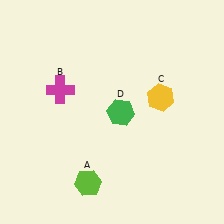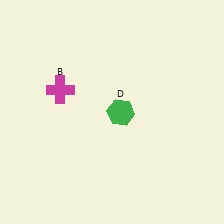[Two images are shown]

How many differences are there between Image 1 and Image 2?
There are 2 differences between the two images.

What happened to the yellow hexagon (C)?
The yellow hexagon (C) was removed in Image 2. It was in the top-right area of Image 1.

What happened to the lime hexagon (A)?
The lime hexagon (A) was removed in Image 2. It was in the bottom-left area of Image 1.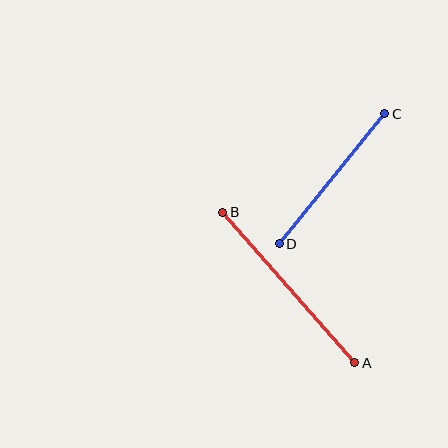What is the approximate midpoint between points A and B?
The midpoint is at approximately (289, 287) pixels.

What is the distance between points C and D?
The distance is approximately 168 pixels.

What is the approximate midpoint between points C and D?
The midpoint is at approximately (332, 179) pixels.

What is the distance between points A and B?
The distance is approximately 200 pixels.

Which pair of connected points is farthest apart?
Points A and B are farthest apart.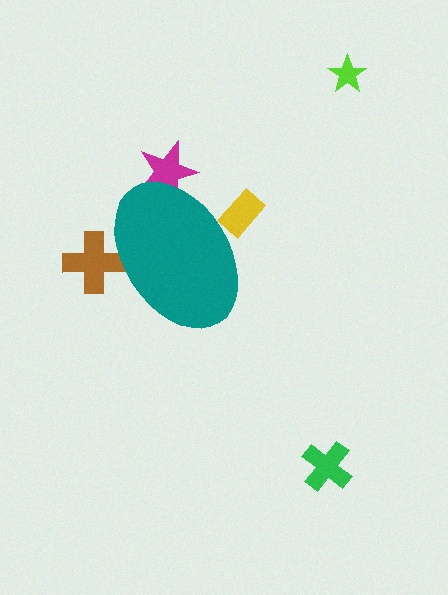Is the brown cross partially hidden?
Yes, the brown cross is partially hidden behind the teal ellipse.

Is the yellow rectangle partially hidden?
Yes, the yellow rectangle is partially hidden behind the teal ellipse.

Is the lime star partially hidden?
No, the lime star is fully visible.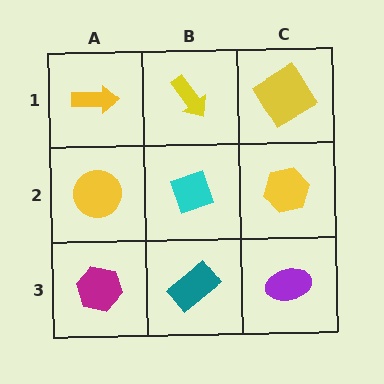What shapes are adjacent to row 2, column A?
A yellow arrow (row 1, column A), a magenta hexagon (row 3, column A), a cyan diamond (row 2, column B).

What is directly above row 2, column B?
A yellow arrow.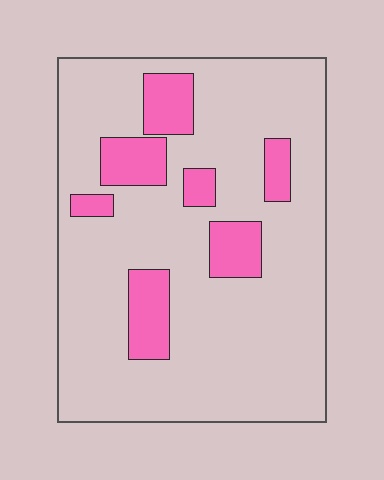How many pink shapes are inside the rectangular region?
7.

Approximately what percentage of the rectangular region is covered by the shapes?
Approximately 20%.